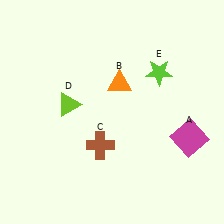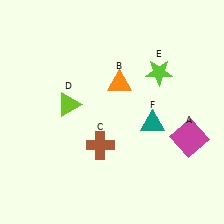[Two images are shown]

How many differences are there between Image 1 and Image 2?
There is 1 difference between the two images.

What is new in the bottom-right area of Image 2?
A teal triangle (F) was added in the bottom-right area of Image 2.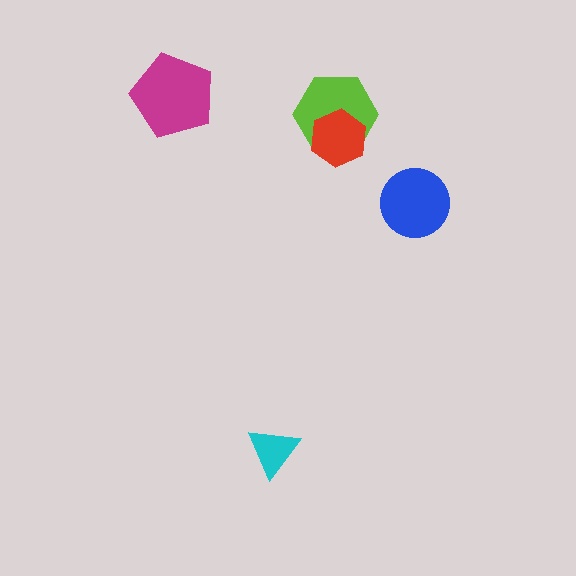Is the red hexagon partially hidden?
No, no other shape covers it.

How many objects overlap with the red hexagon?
1 object overlaps with the red hexagon.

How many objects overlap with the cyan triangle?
0 objects overlap with the cyan triangle.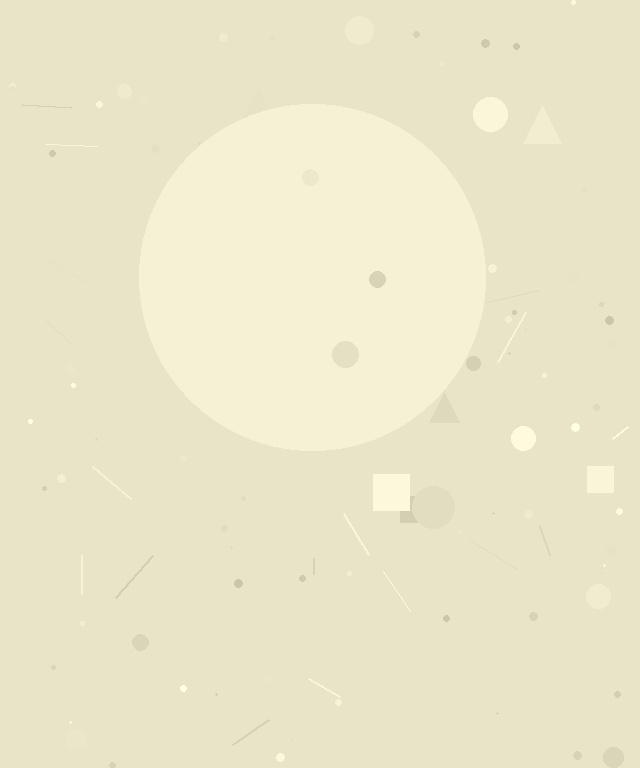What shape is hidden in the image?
A circle is hidden in the image.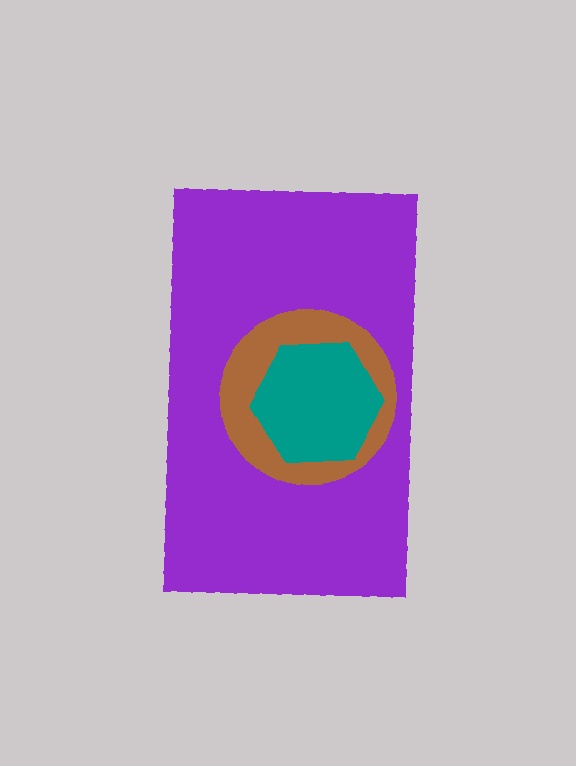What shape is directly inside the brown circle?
The teal hexagon.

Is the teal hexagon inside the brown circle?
Yes.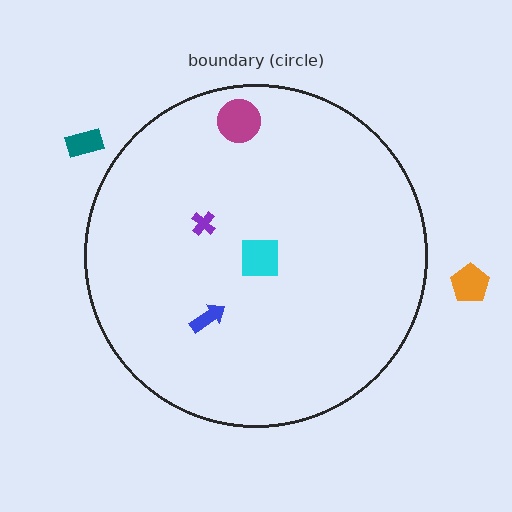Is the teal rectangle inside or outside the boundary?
Outside.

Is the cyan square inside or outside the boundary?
Inside.